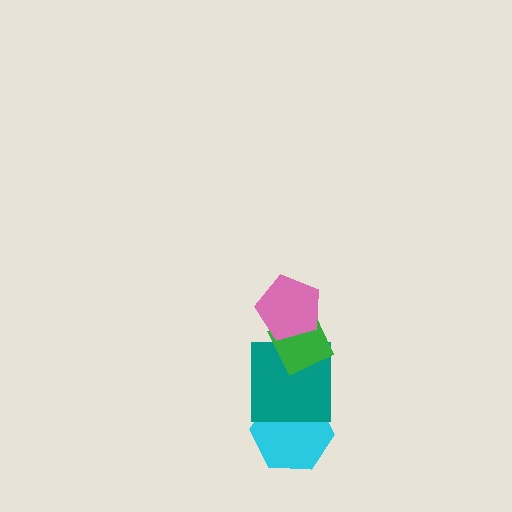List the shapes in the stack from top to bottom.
From top to bottom: the pink pentagon, the green diamond, the teal square, the cyan hexagon.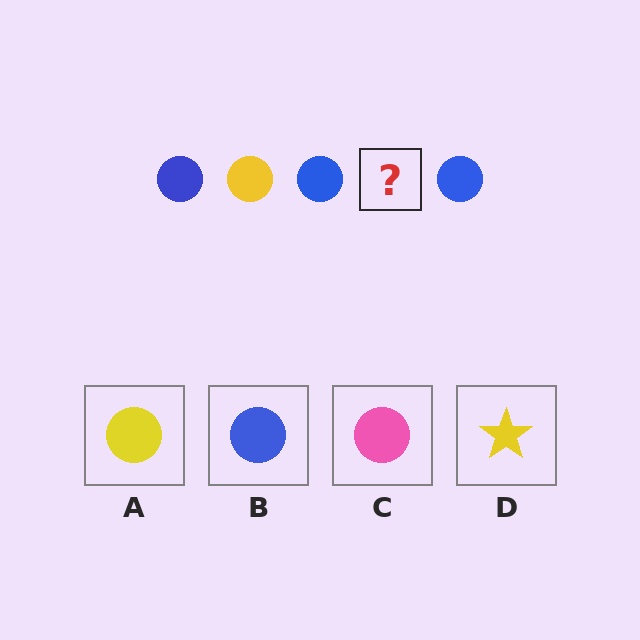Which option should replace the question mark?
Option A.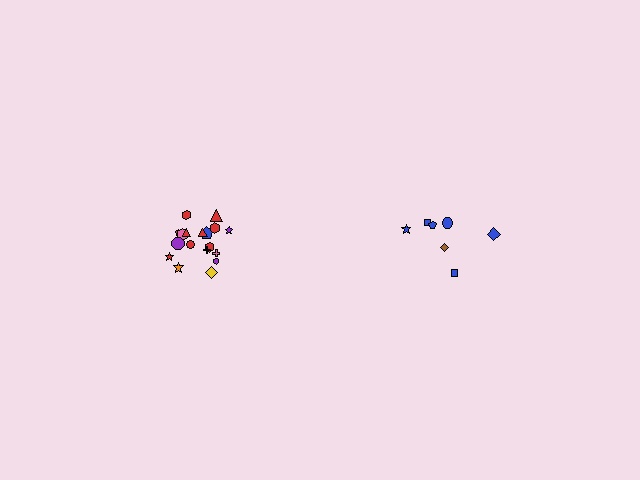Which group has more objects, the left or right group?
The left group.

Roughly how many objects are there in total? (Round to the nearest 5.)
Roughly 25 objects in total.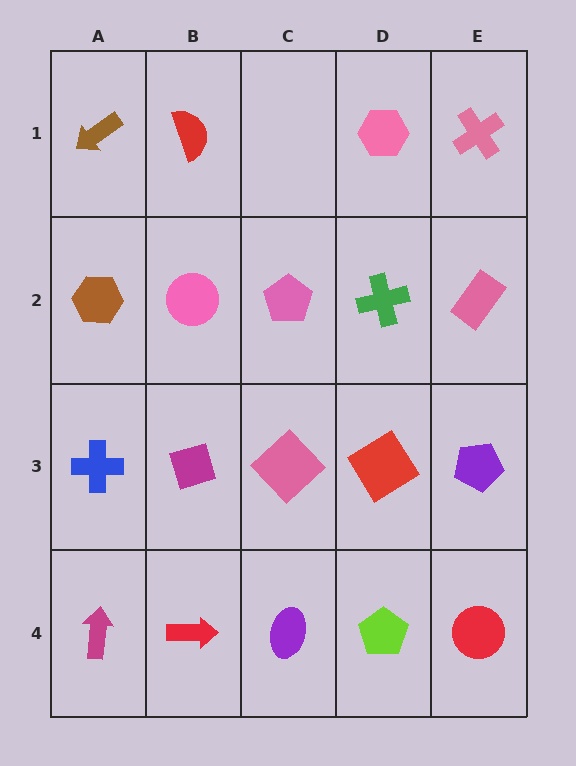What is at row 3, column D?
A red diamond.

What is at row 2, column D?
A green cross.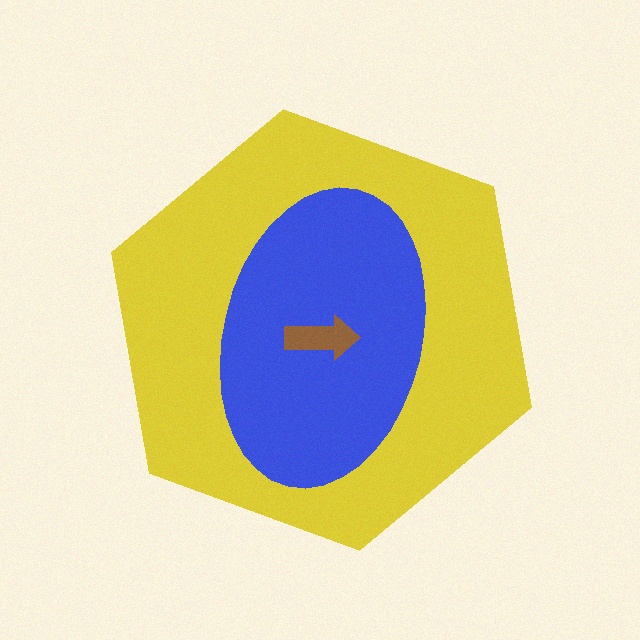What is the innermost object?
The brown arrow.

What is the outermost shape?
The yellow hexagon.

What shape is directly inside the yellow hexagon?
The blue ellipse.